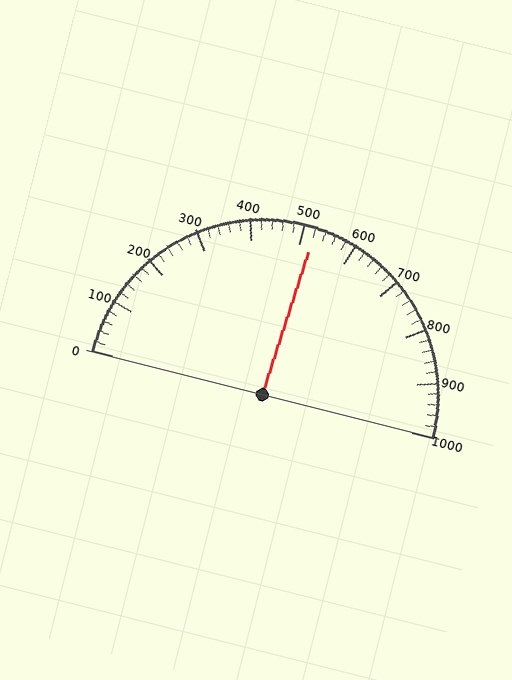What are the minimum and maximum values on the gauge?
The gauge ranges from 0 to 1000.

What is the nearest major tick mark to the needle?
The nearest major tick mark is 500.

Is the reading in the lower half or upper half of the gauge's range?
The reading is in the upper half of the range (0 to 1000).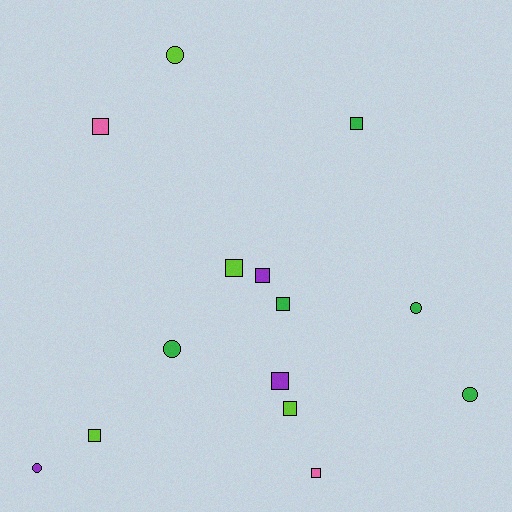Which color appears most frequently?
Green, with 5 objects.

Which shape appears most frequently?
Square, with 9 objects.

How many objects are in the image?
There are 14 objects.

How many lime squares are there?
There are 3 lime squares.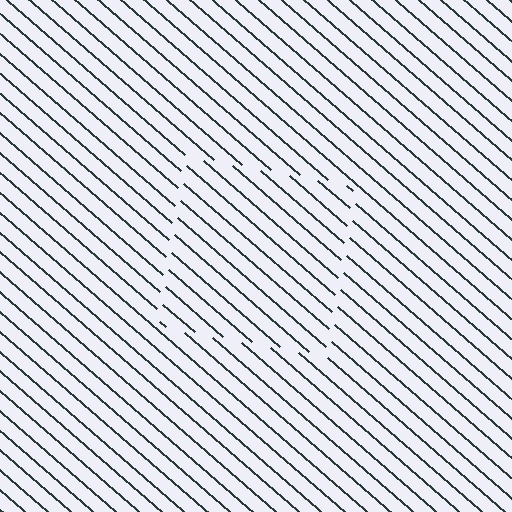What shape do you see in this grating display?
An illusory square. The interior of the shape contains the same grating, shifted by half a period — the contour is defined by the phase discontinuity where line-ends from the inner and outer gratings abut.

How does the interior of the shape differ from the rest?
The interior of the shape contains the same grating, shifted by half a period — the contour is defined by the phase discontinuity where line-ends from the inner and outer gratings abut.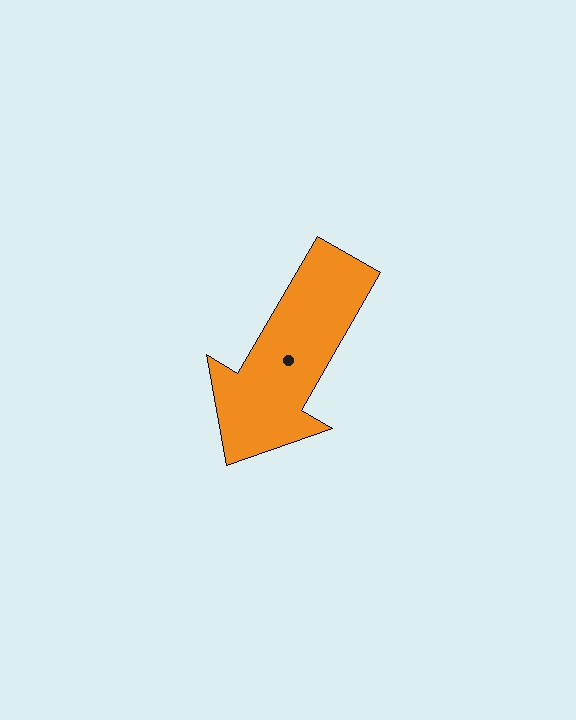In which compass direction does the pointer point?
Southwest.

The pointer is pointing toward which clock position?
Roughly 7 o'clock.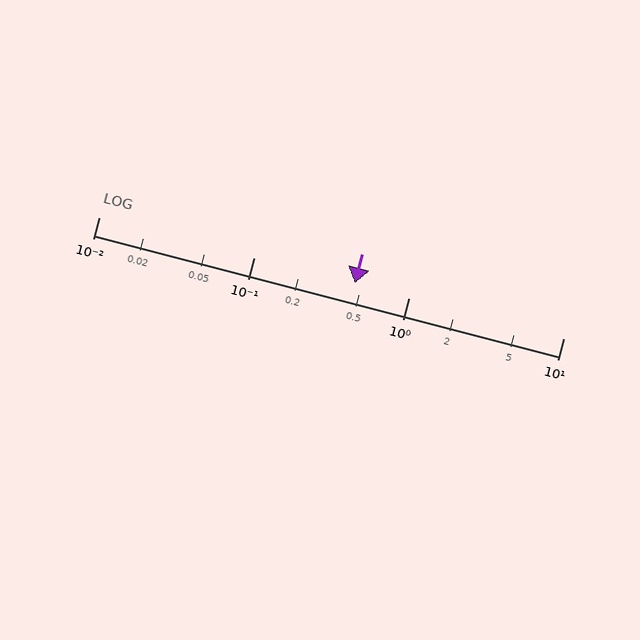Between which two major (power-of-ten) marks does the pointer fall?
The pointer is between 0.1 and 1.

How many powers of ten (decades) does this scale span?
The scale spans 3 decades, from 0.01 to 10.